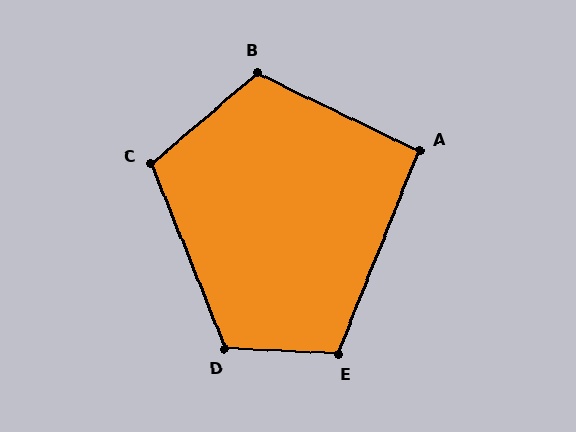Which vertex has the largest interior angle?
D, at approximately 115 degrees.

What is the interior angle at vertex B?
Approximately 114 degrees (obtuse).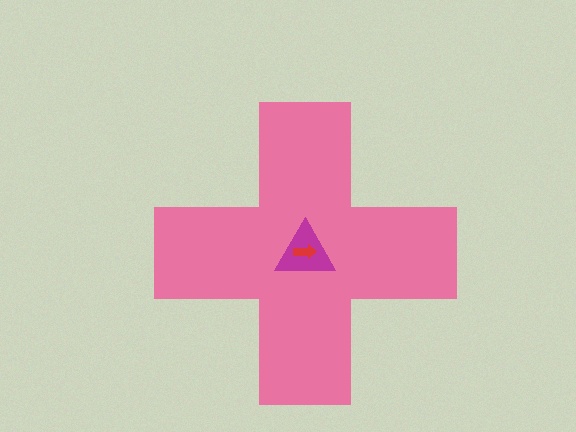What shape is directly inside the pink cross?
The magenta triangle.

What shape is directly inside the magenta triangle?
The red arrow.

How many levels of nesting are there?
3.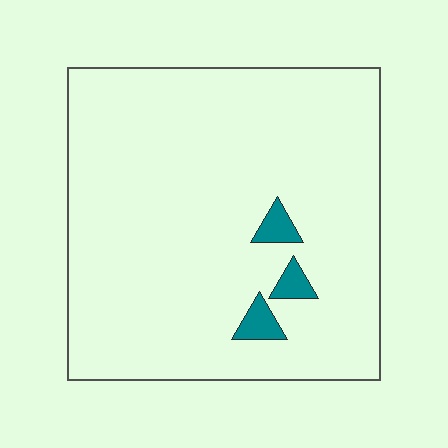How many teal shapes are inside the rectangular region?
3.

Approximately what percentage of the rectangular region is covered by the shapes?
Approximately 5%.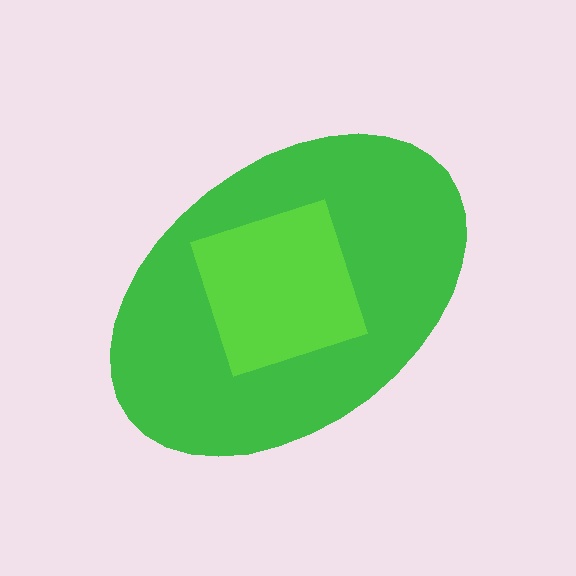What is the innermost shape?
The lime diamond.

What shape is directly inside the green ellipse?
The lime diamond.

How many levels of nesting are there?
2.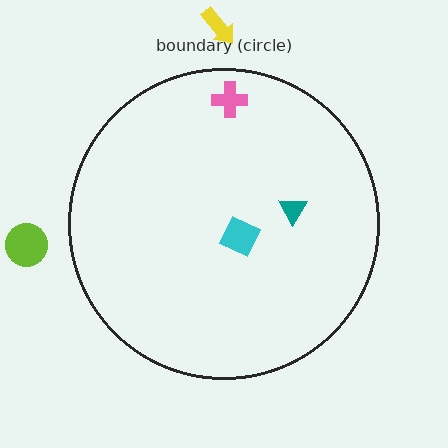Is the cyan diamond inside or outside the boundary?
Inside.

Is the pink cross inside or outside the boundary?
Inside.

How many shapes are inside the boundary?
3 inside, 2 outside.